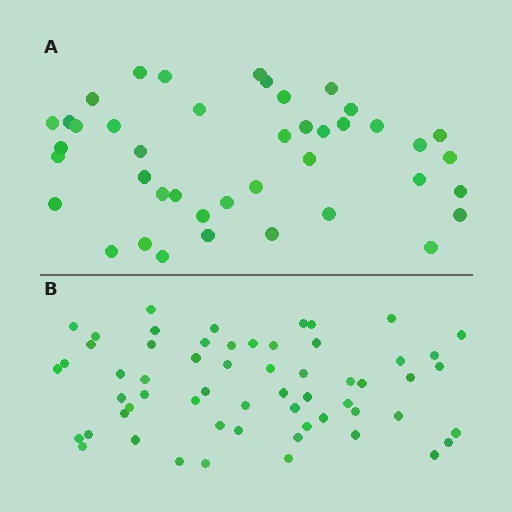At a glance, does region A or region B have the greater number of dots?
Region B (the bottom region) has more dots.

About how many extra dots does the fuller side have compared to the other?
Region B has approximately 15 more dots than region A.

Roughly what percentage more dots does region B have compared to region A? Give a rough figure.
About 40% more.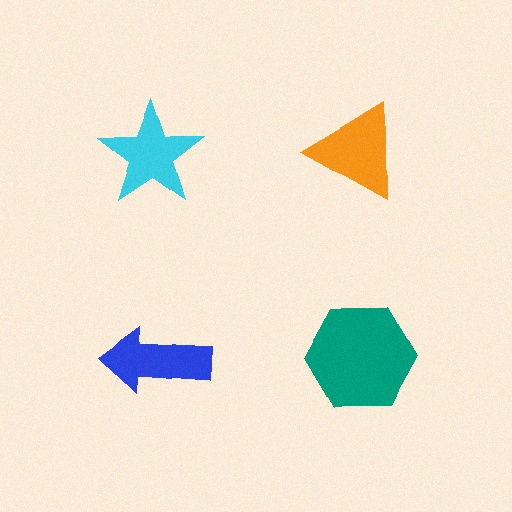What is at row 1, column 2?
An orange triangle.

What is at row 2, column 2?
A teal hexagon.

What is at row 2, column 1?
A blue arrow.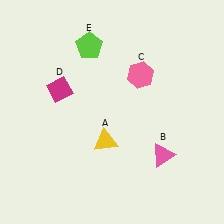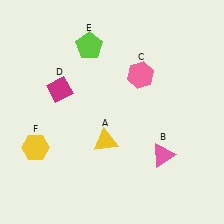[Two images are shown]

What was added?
A yellow hexagon (F) was added in Image 2.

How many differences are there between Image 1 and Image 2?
There is 1 difference between the two images.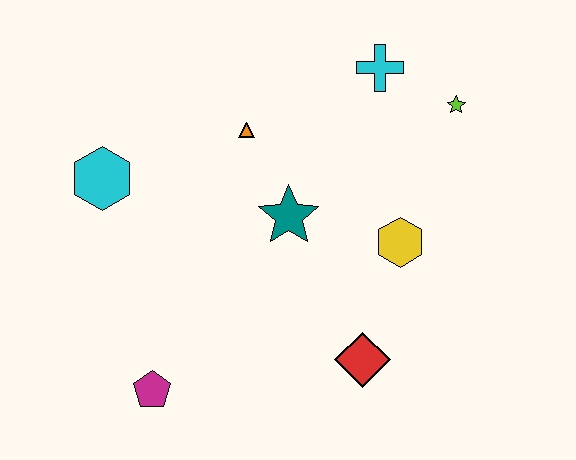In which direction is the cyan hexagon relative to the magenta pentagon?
The cyan hexagon is above the magenta pentagon.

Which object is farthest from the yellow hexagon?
The cyan hexagon is farthest from the yellow hexagon.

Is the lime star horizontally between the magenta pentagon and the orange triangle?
No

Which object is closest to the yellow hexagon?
The teal star is closest to the yellow hexagon.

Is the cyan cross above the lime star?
Yes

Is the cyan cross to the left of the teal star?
No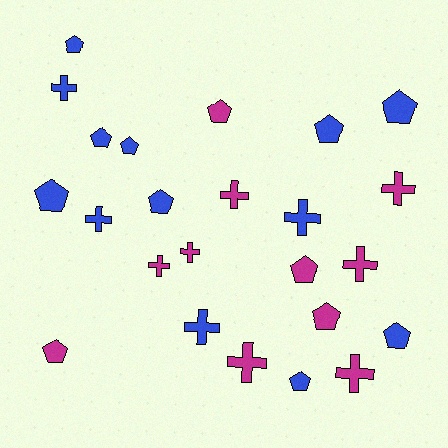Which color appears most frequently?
Blue, with 13 objects.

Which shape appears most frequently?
Pentagon, with 13 objects.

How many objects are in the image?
There are 24 objects.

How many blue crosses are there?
There are 4 blue crosses.